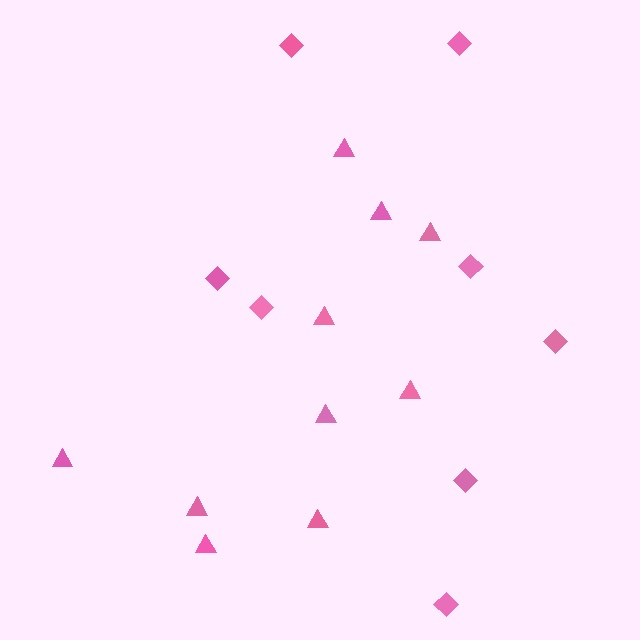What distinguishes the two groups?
There are 2 groups: one group of diamonds (8) and one group of triangles (10).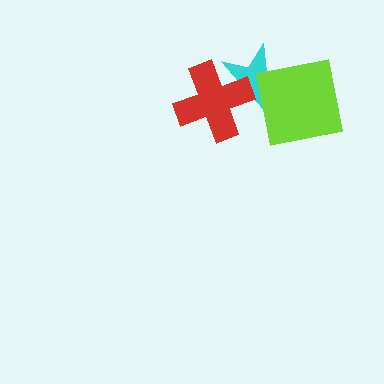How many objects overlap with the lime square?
1 object overlaps with the lime square.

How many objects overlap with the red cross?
1 object overlaps with the red cross.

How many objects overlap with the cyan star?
2 objects overlap with the cyan star.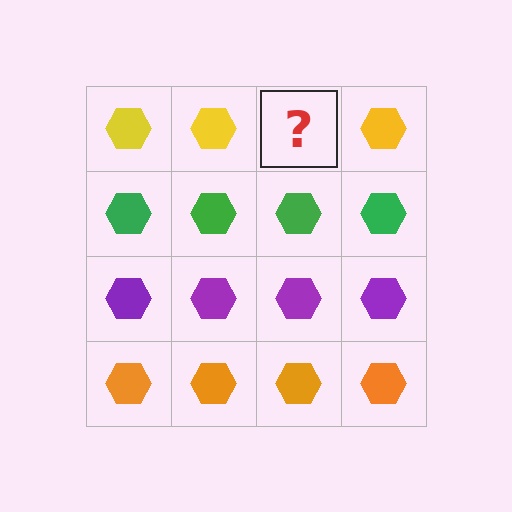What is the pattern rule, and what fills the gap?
The rule is that each row has a consistent color. The gap should be filled with a yellow hexagon.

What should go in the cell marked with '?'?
The missing cell should contain a yellow hexagon.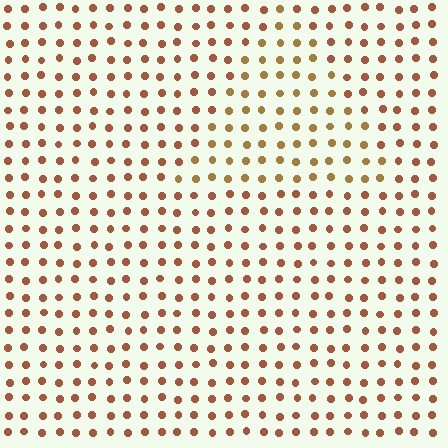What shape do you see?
I see a triangle.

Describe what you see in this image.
The image is filled with small brown elements in a uniform arrangement. A triangle-shaped region is visible where the elements are tinted to a slightly different hue, forming a subtle color boundary.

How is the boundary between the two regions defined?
The boundary is defined purely by a slight shift in hue (about 22 degrees). Spacing, size, and orientation are identical on both sides.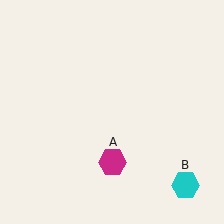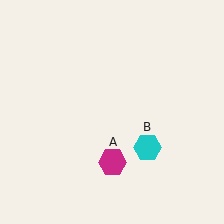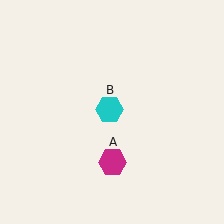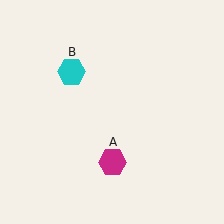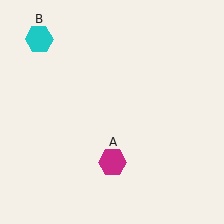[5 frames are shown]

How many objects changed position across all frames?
1 object changed position: cyan hexagon (object B).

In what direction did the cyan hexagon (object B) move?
The cyan hexagon (object B) moved up and to the left.